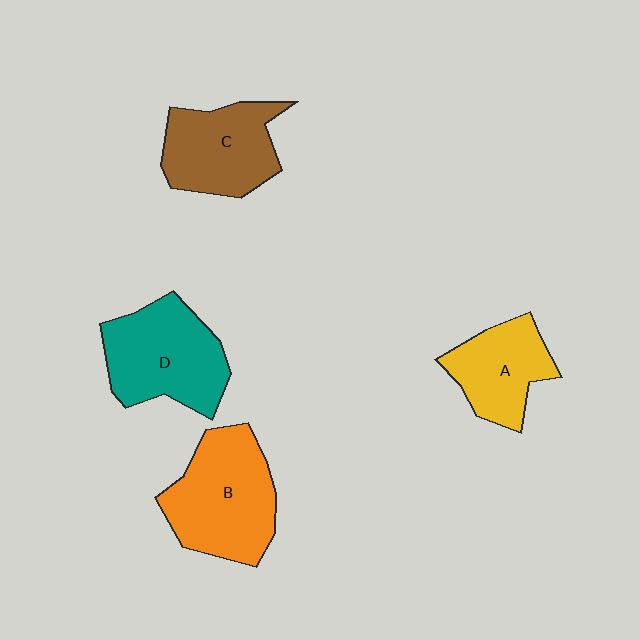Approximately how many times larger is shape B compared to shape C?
Approximately 1.2 times.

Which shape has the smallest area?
Shape A (yellow).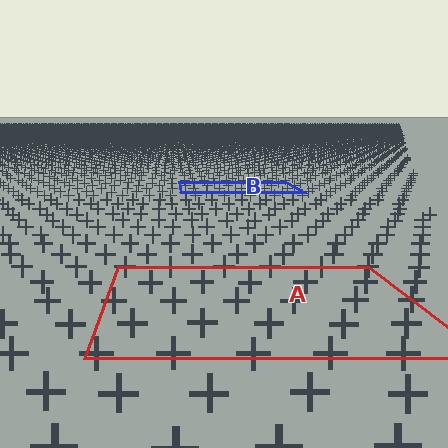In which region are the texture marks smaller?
The texture marks are smaller in region B, because it is farther away.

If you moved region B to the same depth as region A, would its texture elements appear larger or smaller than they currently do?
They would appear larger. At a closer depth, the same texture elements are projected at a bigger on-screen size.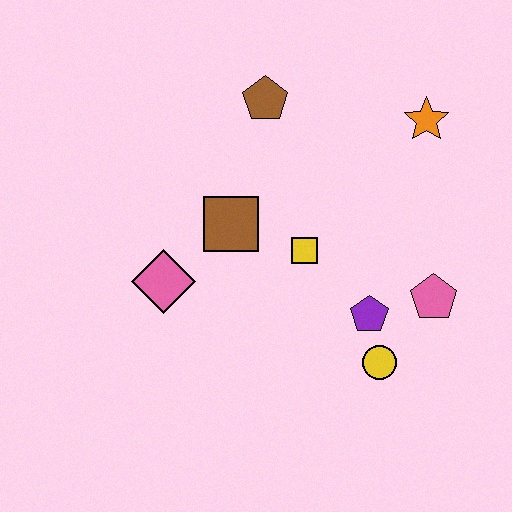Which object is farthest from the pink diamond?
The orange star is farthest from the pink diamond.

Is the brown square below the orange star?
Yes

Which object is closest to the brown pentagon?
The brown square is closest to the brown pentagon.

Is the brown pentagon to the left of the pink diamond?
No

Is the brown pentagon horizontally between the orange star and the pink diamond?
Yes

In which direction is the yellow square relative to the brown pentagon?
The yellow square is below the brown pentagon.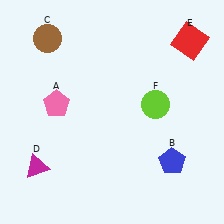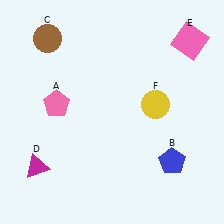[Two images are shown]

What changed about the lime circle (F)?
In Image 1, F is lime. In Image 2, it changed to yellow.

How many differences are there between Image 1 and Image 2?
There are 2 differences between the two images.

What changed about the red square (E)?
In Image 1, E is red. In Image 2, it changed to pink.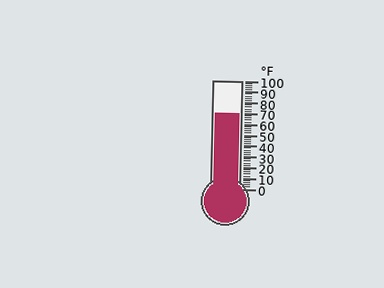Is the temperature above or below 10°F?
The temperature is above 10°F.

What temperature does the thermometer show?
The thermometer shows approximately 70°F.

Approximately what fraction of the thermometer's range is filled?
The thermometer is filled to approximately 70% of its range.